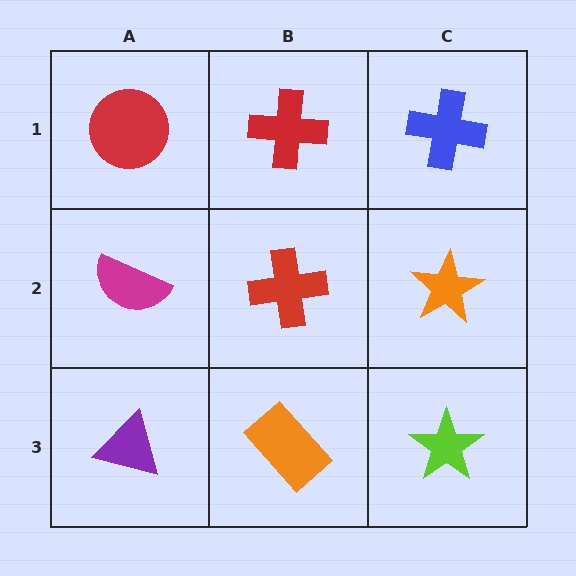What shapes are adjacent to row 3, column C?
An orange star (row 2, column C), an orange rectangle (row 3, column B).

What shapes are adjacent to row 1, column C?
An orange star (row 2, column C), a red cross (row 1, column B).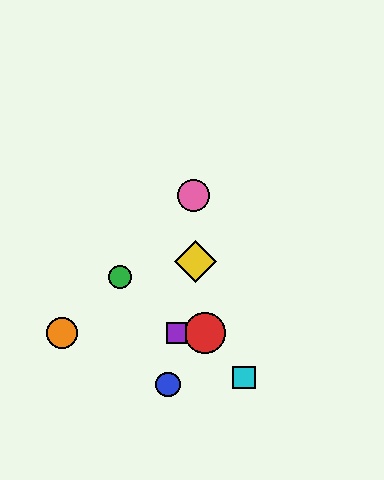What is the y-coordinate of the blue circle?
The blue circle is at y≈385.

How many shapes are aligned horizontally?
3 shapes (the red circle, the purple square, the orange circle) are aligned horizontally.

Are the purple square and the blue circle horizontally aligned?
No, the purple square is at y≈333 and the blue circle is at y≈385.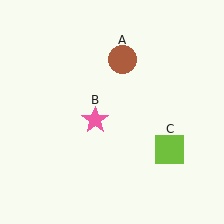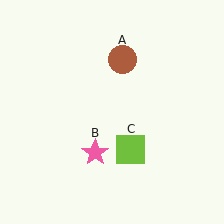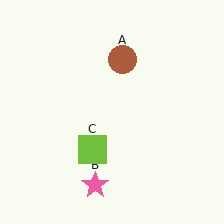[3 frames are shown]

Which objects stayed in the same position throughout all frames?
Brown circle (object A) remained stationary.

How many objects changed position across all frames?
2 objects changed position: pink star (object B), lime square (object C).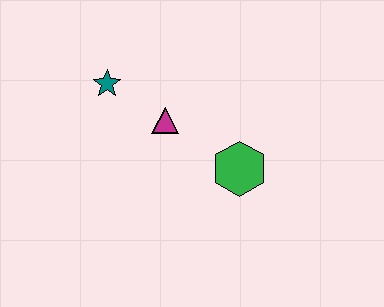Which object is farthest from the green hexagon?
The teal star is farthest from the green hexagon.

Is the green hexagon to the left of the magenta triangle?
No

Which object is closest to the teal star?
The magenta triangle is closest to the teal star.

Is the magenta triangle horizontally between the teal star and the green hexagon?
Yes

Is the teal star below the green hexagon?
No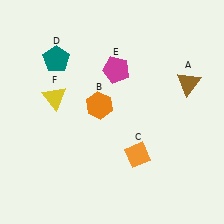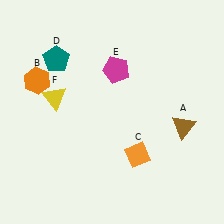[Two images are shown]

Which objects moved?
The objects that moved are: the brown triangle (A), the orange hexagon (B).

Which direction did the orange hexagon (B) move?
The orange hexagon (B) moved left.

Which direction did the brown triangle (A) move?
The brown triangle (A) moved down.